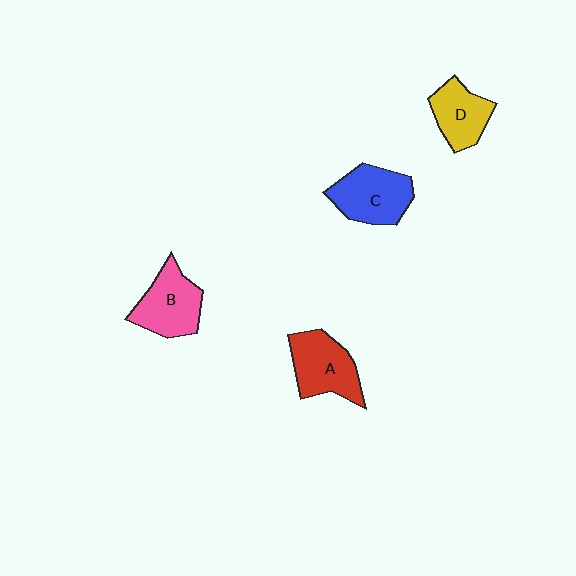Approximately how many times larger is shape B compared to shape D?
Approximately 1.2 times.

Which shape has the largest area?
Shape C (blue).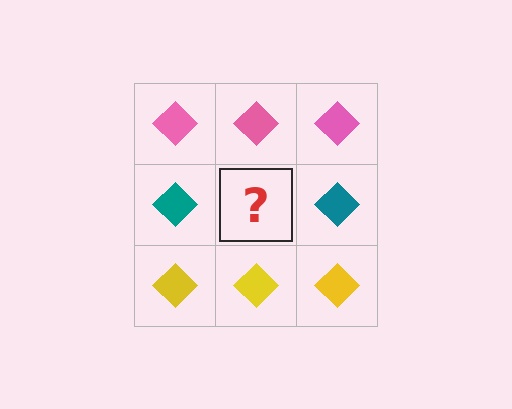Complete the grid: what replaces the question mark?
The question mark should be replaced with a teal diamond.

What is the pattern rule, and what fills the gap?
The rule is that each row has a consistent color. The gap should be filled with a teal diamond.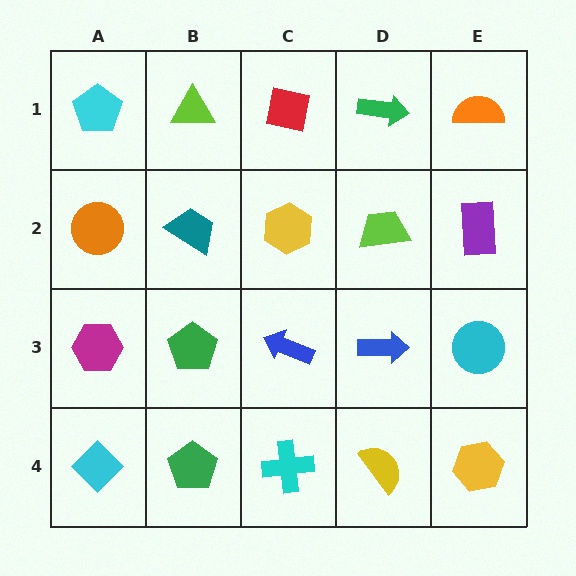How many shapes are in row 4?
5 shapes.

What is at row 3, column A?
A magenta hexagon.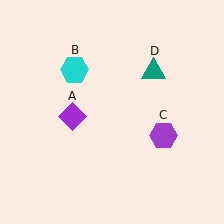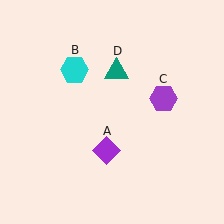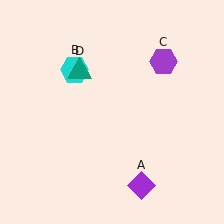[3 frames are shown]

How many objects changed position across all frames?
3 objects changed position: purple diamond (object A), purple hexagon (object C), teal triangle (object D).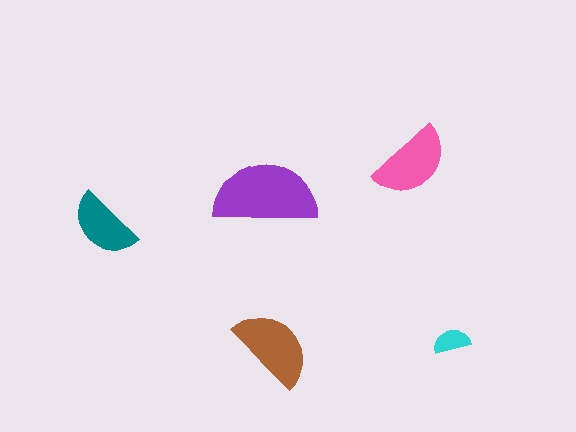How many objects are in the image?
There are 5 objects in the image.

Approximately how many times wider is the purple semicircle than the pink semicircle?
About 1.5 times wider.